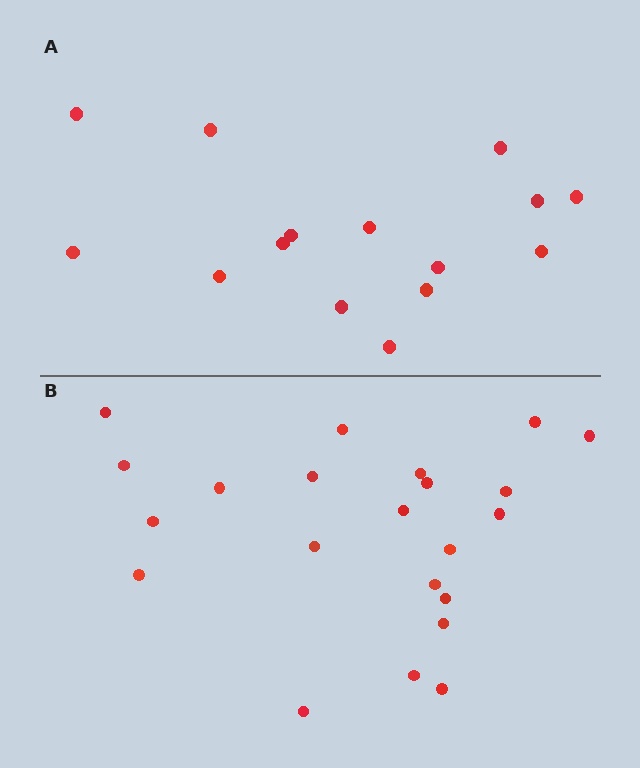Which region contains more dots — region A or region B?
Region B (the bottom region) has more dots.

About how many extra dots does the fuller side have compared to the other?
Region B has roughly 8 or so more dots than region A.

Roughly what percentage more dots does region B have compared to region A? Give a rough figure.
About 45% more.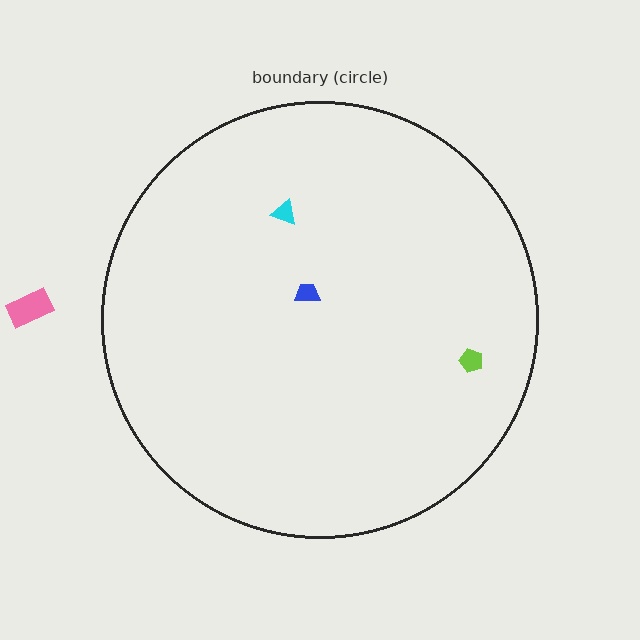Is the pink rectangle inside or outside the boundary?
Outside.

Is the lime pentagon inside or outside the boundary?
Inside.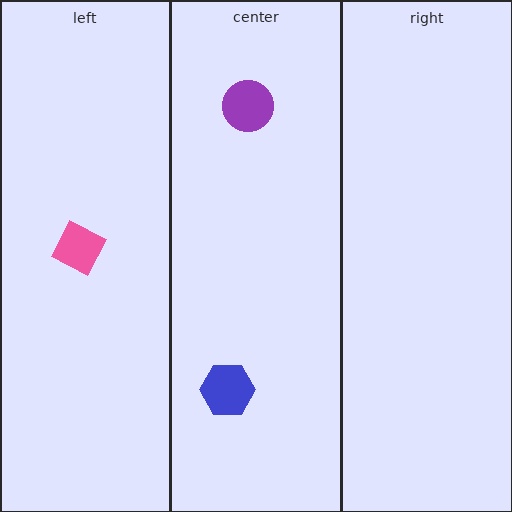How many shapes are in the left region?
1.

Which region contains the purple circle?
The center region.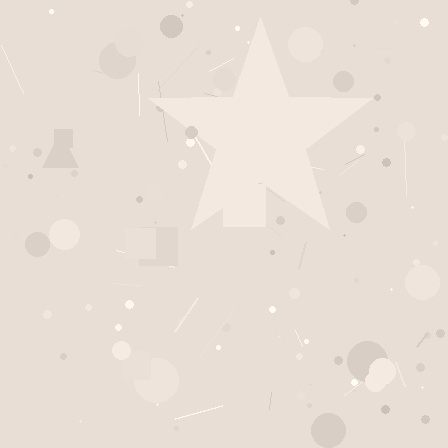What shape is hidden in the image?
A star is hidden in the image.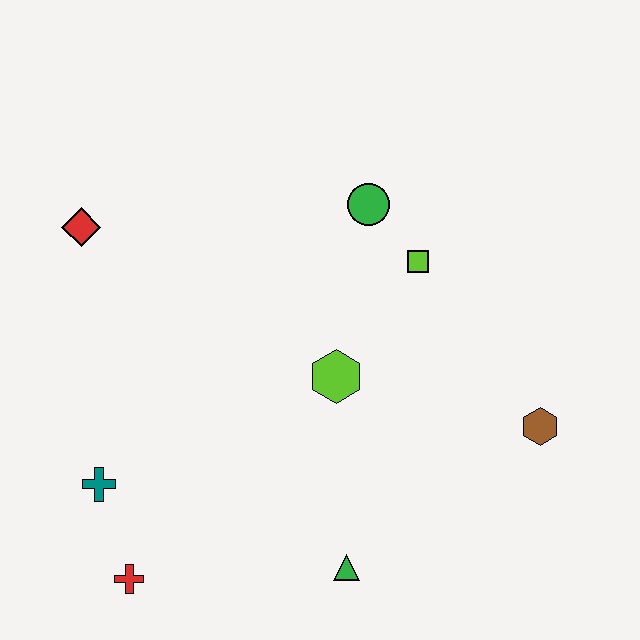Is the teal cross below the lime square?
Yes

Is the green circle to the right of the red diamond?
Yes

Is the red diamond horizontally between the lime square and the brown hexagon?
No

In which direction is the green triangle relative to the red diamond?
The green triangle is below the red diamond.